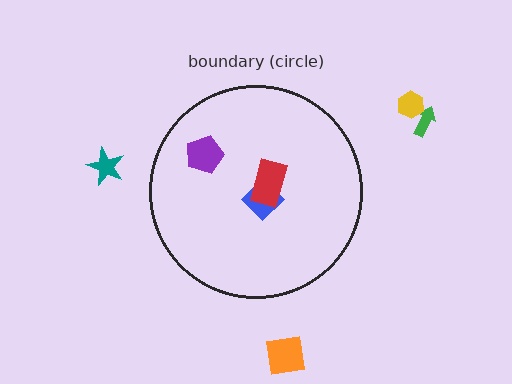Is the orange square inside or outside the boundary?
Outside.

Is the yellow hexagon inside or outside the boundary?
Outside.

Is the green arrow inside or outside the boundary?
Outside.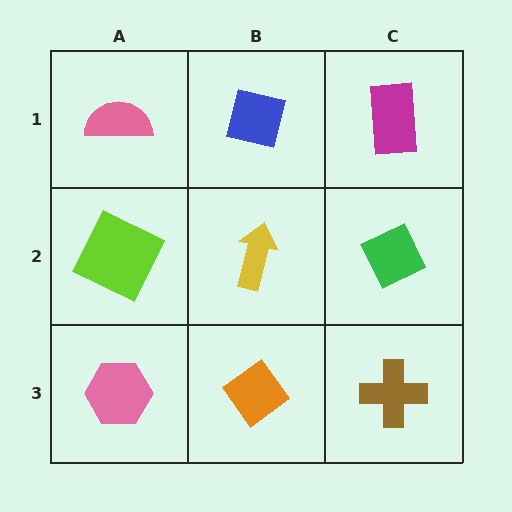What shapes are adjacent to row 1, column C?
A green diamond (row 2, column C), a blue square (row 1, column B).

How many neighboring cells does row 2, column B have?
4.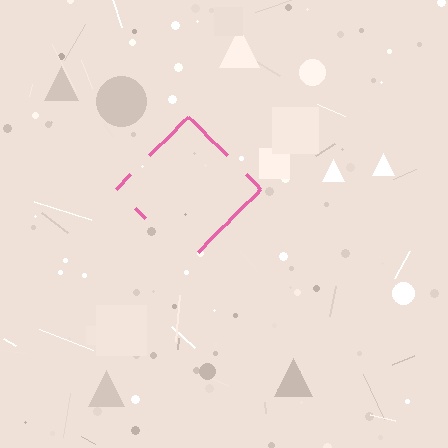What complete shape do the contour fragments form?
The contour fragments form a diamond.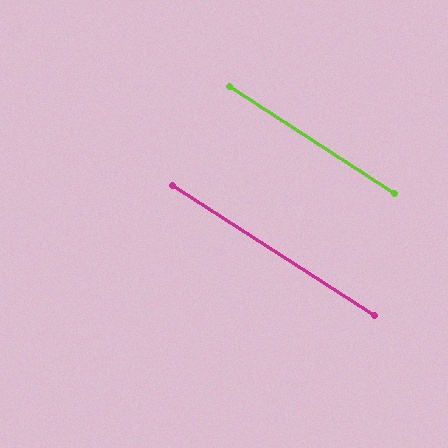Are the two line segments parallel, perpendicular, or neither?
Parallel — their directions differ by only 0.2°.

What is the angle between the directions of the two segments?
Approximately 0 degrees.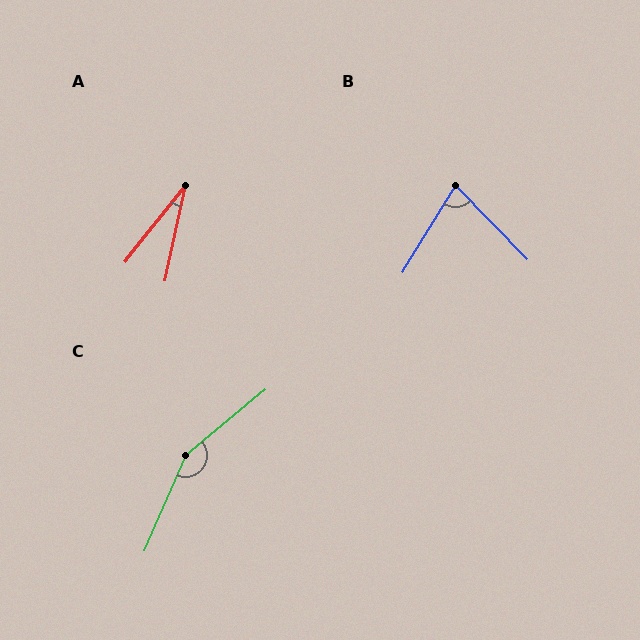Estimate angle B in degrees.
Approximately 75 degrees.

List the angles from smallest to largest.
A (26°), B (75°), C (153°).